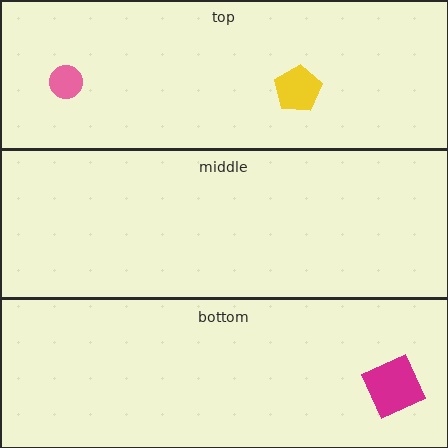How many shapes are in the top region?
2.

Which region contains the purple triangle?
The bottom region.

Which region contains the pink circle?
The top region.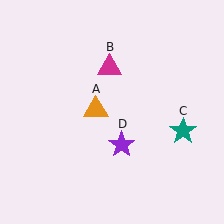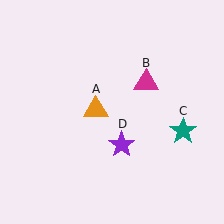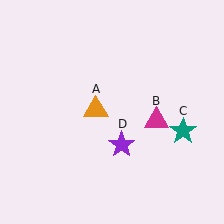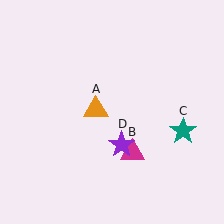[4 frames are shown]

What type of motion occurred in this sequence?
The magenta triangle (object B) rotated clockwise around the center of the scene.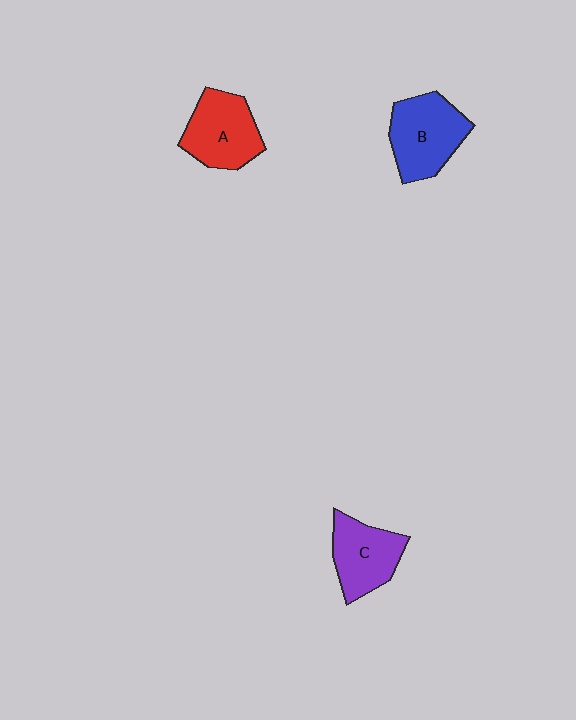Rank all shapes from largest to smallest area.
From largest to smallest: B (blue), A (red), C (purple).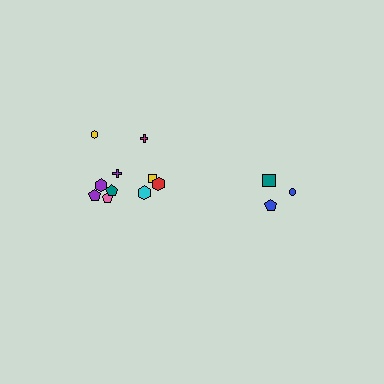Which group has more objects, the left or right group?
The left group.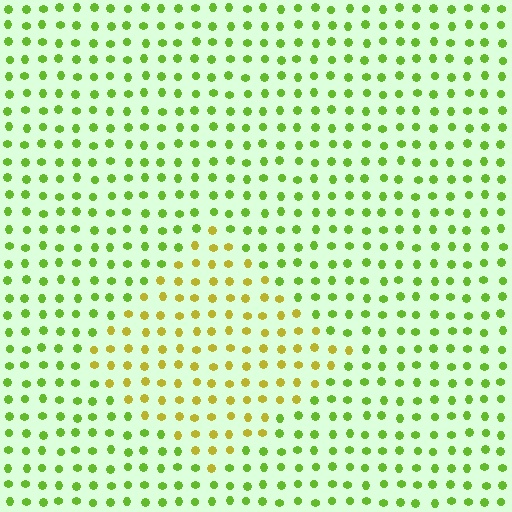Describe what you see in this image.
The image is filled with small lime elements in a uniform arrangement. A diamond-shaped region is visible where the elements are tinted to a slightly different hue, forming a subtle color boundary.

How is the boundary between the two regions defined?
The boundary is defined purely by a slight shift in hue (about 40 degrees). Spacing, size, and orientation are identical on both sides.